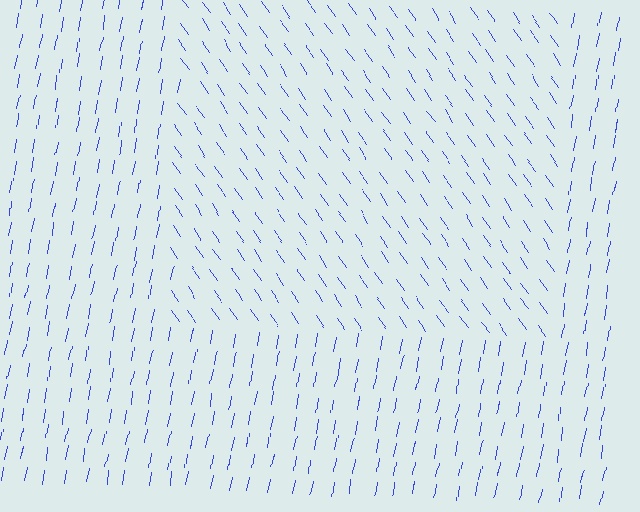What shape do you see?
I see a rectangle.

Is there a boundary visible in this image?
Yes, there is a texture boundary formed by a change in line orientation.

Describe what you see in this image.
The image is filled with small blue line segments. A rectangle region in the image has lines oriented differently from the surrounding lines, creating a visible texture boundary.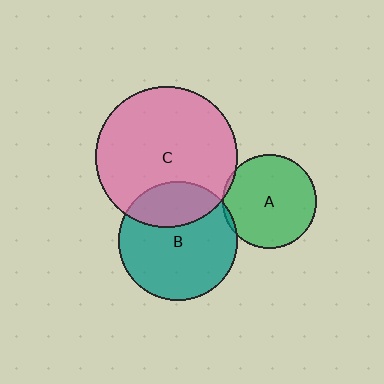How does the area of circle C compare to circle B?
Approximately 1.4 times.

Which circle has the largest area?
Circle C (pink).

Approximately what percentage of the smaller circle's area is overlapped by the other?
Approximately 5%.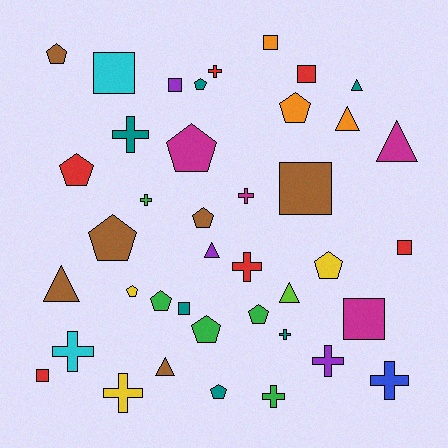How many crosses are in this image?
There are 11 crosses.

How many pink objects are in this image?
There are no pink objects.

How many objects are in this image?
There are 40 objects.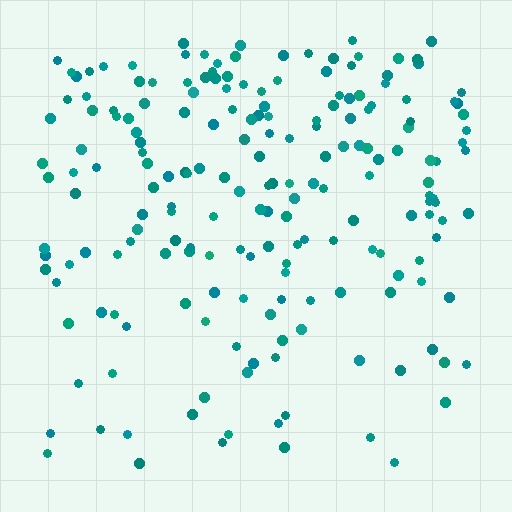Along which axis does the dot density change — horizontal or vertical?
Vertical.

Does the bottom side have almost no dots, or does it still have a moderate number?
Still a moderate number, just noticeably fewer than the top.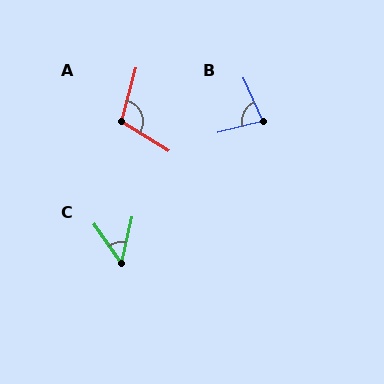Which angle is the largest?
A, at approximately 106 degrees.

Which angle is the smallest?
C, at approximately 48 degrees.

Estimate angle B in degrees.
Approximately 81 degrees.